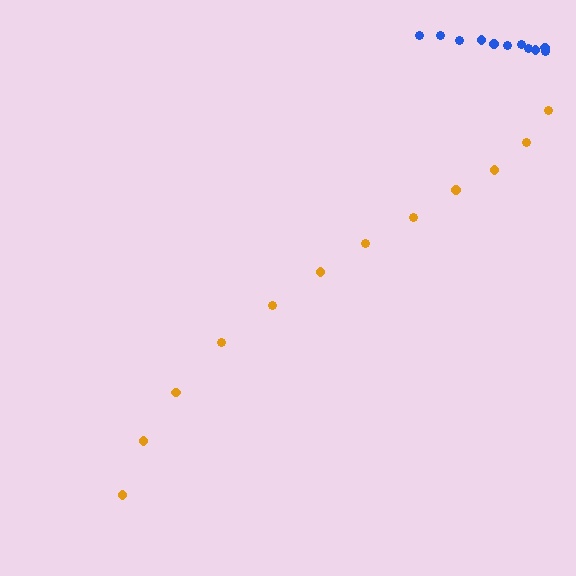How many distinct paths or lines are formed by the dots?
There are 2 distinct paths.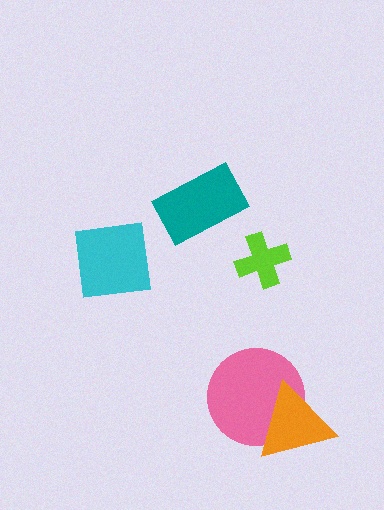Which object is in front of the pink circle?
The orange triangle is in front of the pink circle.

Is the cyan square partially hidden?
No, no other shape covers it.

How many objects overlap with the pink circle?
1 object overlaps with the pink circle.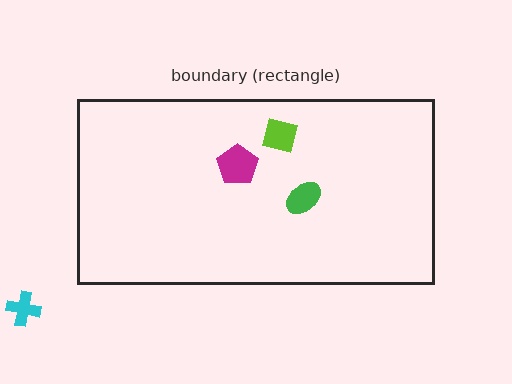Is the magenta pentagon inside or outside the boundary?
Inside.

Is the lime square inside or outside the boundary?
Inside.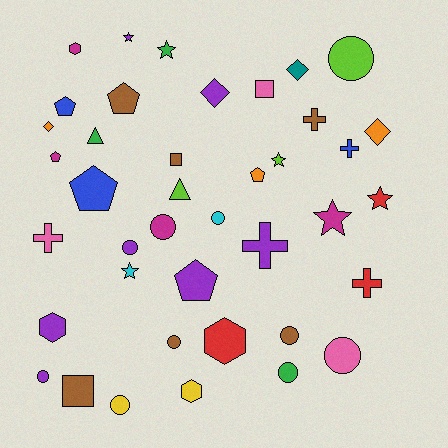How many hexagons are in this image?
There are 4 hexagons.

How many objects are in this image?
There are 40 objects.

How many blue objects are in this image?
There are 3 blue objects.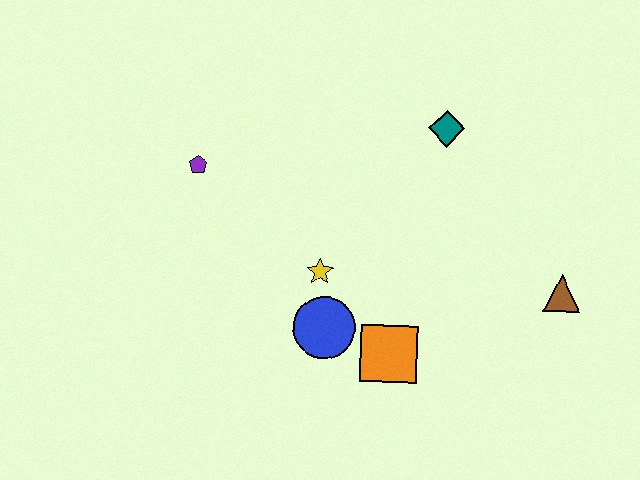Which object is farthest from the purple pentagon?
The brown triangle is farthest from the purple pentagon.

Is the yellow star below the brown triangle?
No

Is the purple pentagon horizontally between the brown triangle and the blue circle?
No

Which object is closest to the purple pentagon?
The yellow star is closest to the purple pentagon.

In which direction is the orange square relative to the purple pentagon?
The orange square is to the right of the purple pentagon.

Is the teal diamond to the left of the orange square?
No